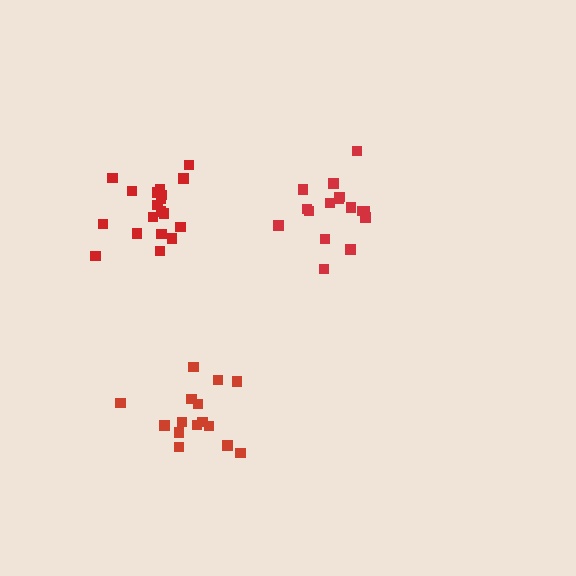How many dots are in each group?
Group 1: 19 dots, Group 2: 15 dots, Group 3: 16 dots (50 total).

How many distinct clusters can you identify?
There are 3 distinct clusters.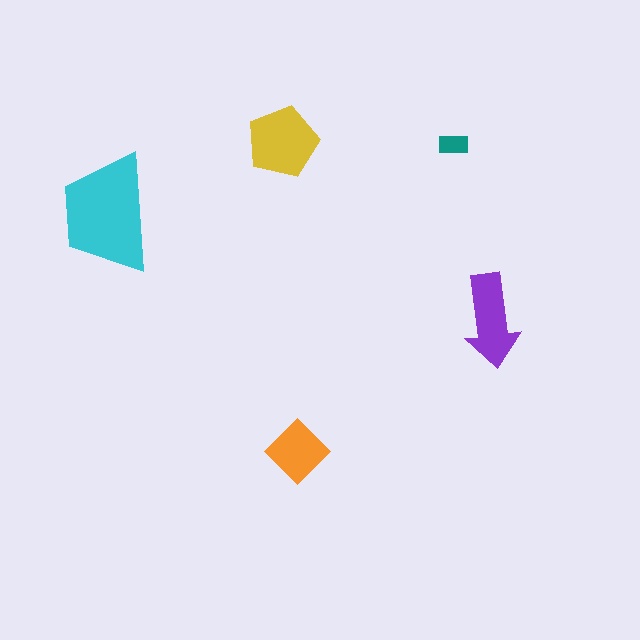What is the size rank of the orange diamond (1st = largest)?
4th.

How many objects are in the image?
There are 5 objects in the image.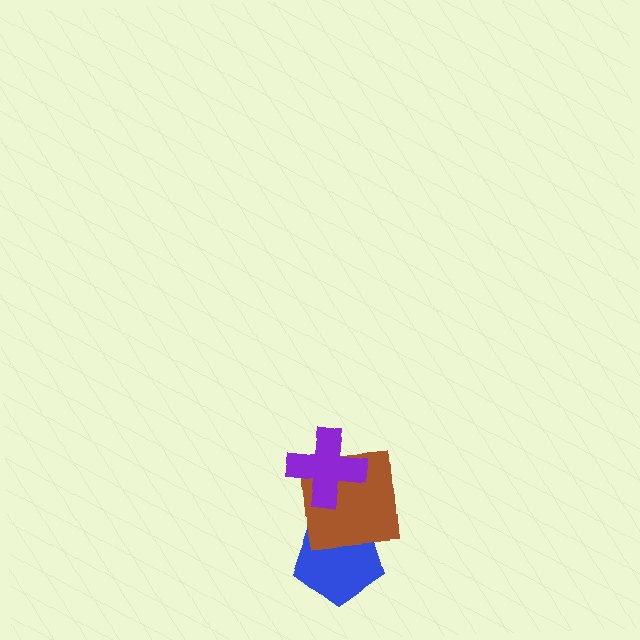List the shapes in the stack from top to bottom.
From top to bottom: the purple cross, the brown square, the blue pentagon.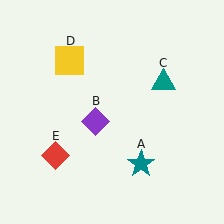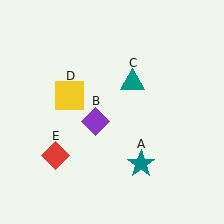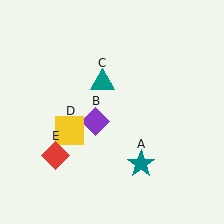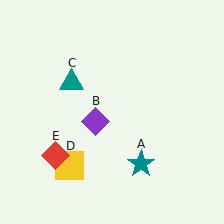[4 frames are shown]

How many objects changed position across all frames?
2 objects changed position: teal triangle (object C), yellow square (object D).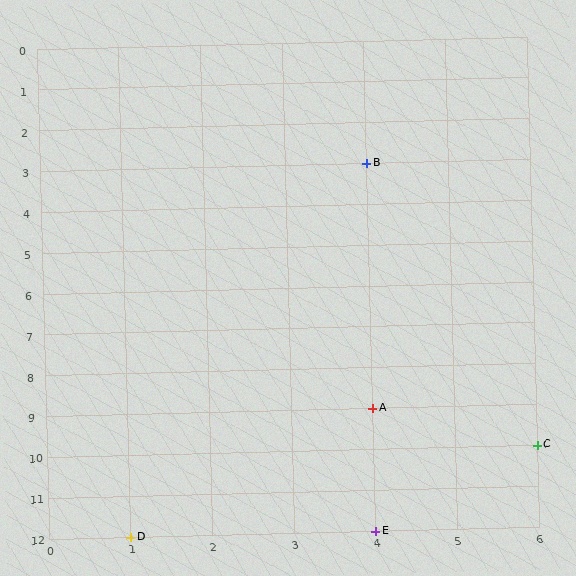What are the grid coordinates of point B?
Point B is at grid coordinates (4, 3).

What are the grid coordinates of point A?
Point A is at grid coordinates (4, 9).